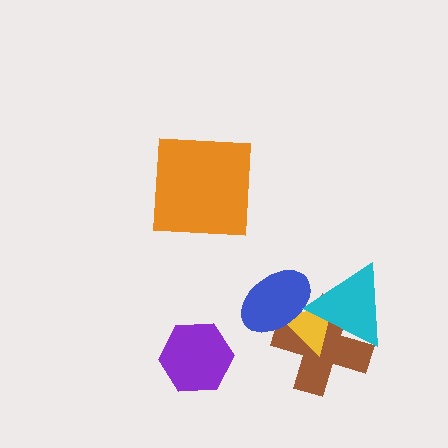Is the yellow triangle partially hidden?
Yes, it is partially covered by another shape.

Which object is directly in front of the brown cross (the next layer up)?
The yellow triangle is directly in front of the brown cross.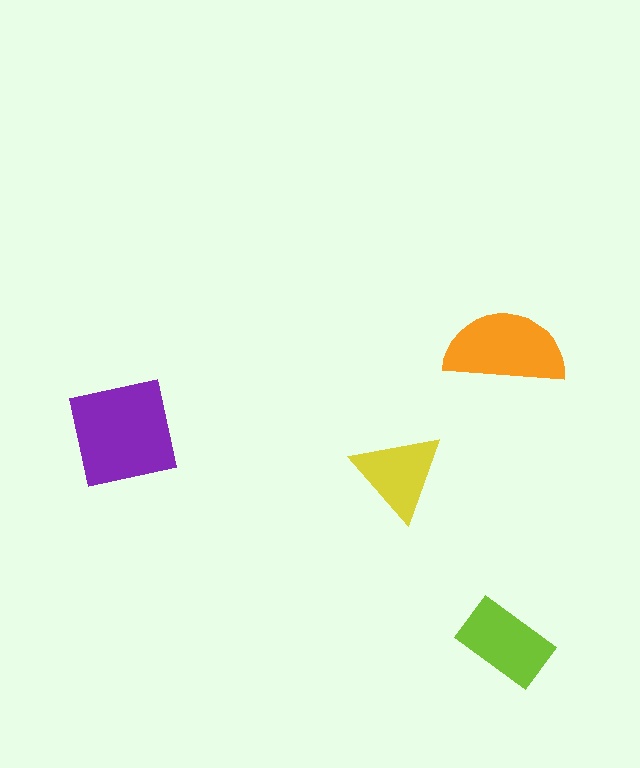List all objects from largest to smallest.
The purple square, the orange semicircle, the lime rectangle, the yellow triangle.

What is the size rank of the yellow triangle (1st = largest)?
4th.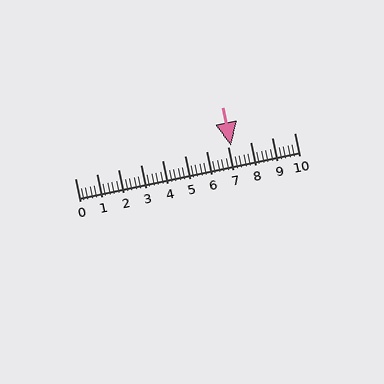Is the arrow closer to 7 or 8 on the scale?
The arrow is closer to 7.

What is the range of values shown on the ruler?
The ruler shows values from 0 to 10.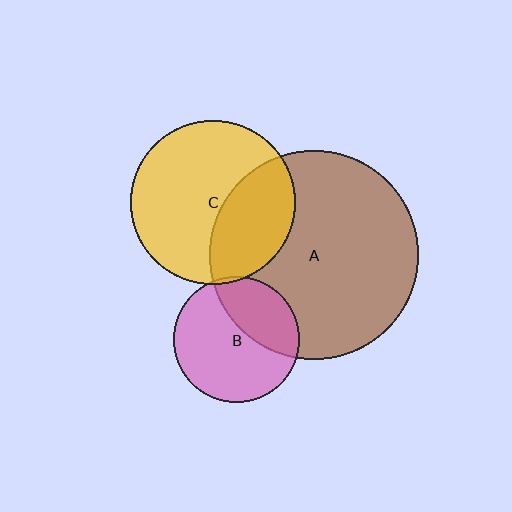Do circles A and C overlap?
Yes.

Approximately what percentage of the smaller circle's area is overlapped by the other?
Approximately 35%.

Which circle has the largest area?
Circle A (brown).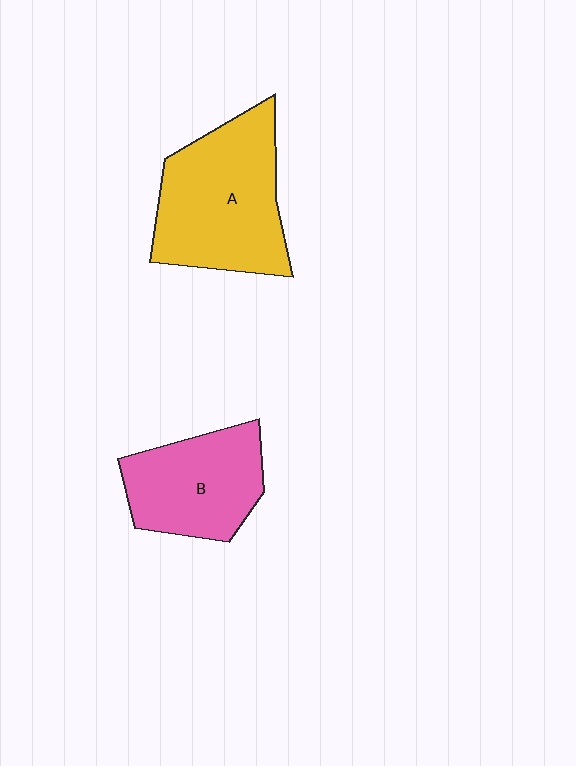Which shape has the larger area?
Shape A (yellow).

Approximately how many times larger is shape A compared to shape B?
Approximately 1.4 times.